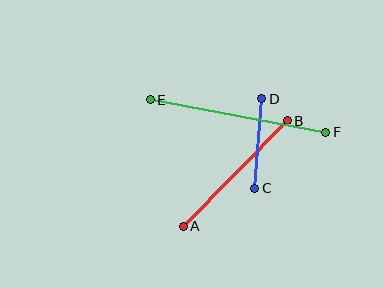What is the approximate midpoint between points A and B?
The midpoint is at approximately (235, 174) pixels.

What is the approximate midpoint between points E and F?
The midpoint is at approximately (238, 116) pixels.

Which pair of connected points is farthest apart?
Points E and F are farthest apart.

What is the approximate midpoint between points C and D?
The midpoint is at approximately (258, 144) pixels.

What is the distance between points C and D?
The distance is approximately 90 pixels.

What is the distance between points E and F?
The distance is approximately 179 pixels.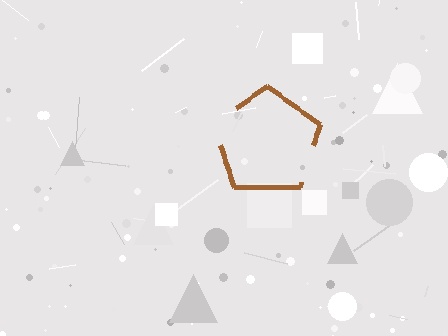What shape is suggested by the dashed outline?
The dashed outline suggests a pentagon.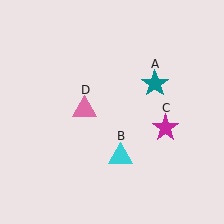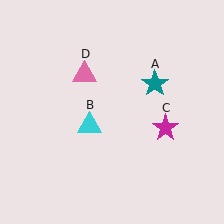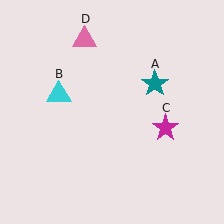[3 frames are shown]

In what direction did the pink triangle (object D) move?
The pink triangle (object D) moved up.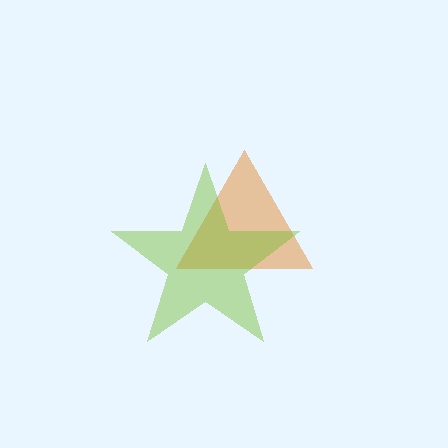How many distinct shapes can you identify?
There are 2 distinct shapes: an orange triangle, a lime star.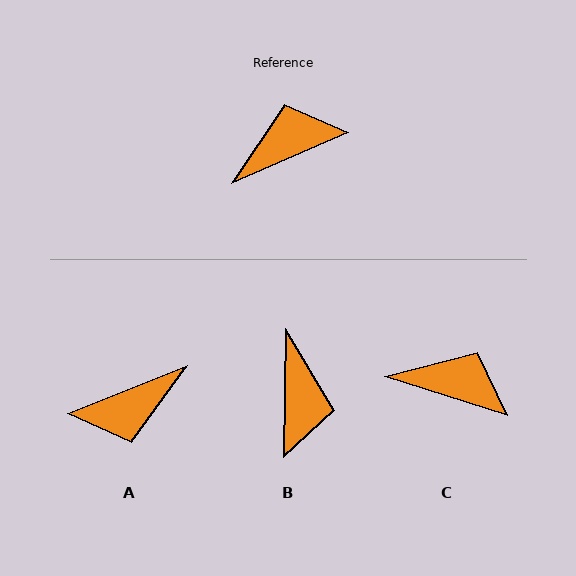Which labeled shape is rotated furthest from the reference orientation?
A, about 178 degrees away.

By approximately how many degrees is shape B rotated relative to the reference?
Approximately 115 degrees clockwise.